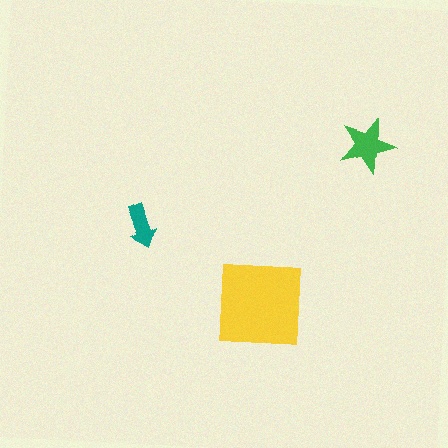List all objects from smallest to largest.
The teal arrow, the green star, the yellow square.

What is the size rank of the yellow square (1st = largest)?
1st.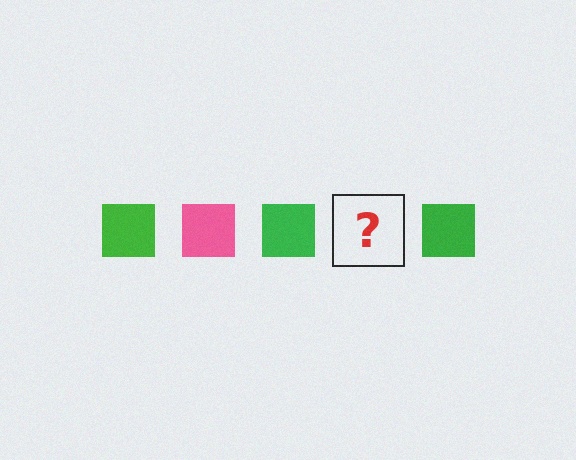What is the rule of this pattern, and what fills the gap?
The rule is that the pattern cycles through green, pink squares. The gap should be filled with a pink square.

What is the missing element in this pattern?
The missing element is a pink square.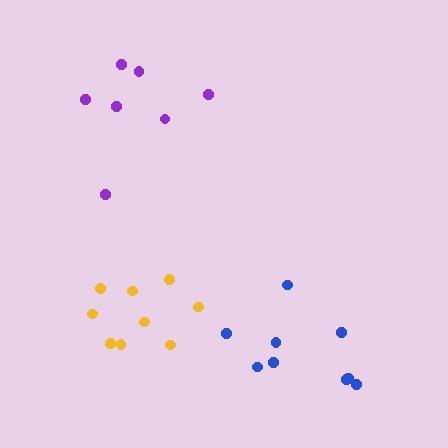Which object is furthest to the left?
The purple cluster is leftmost.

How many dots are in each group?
Group 1: 7 dots, Group 2: 9 dots, Group 3: 9 dots (25 total).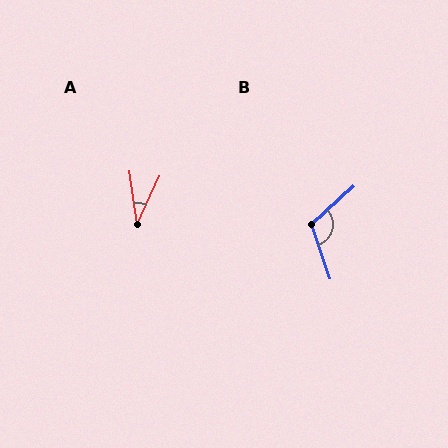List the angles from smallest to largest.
A (33°), B (114°).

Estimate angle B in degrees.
Approximately 114 degrees.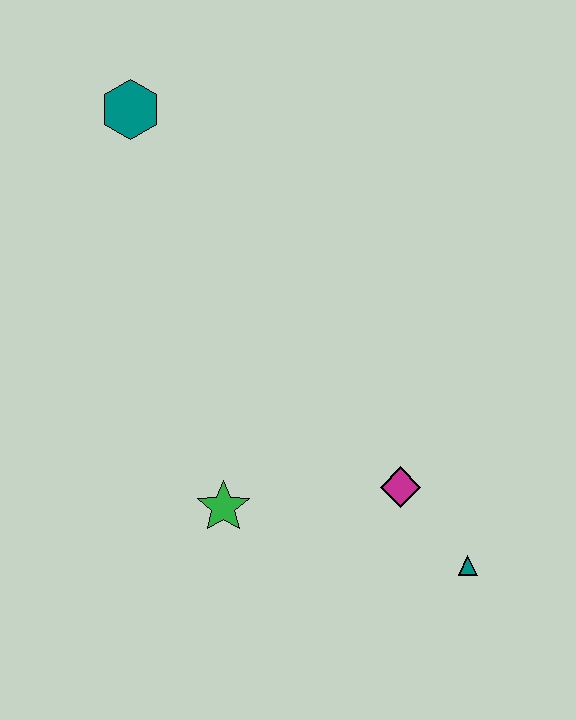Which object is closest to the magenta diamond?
The teal triangle is closest to the magenta diamond.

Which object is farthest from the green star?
The teal hexagon is farthest from the green star.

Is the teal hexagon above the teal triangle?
Yes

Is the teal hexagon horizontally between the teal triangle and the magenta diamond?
No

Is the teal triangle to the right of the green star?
Yes